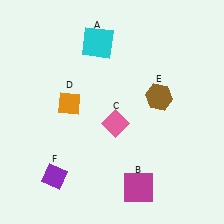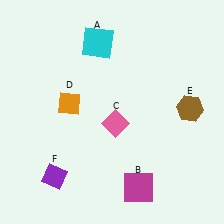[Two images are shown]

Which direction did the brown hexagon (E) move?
The brown hexagon (E) moved right.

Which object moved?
The brown hexagon (E) moved right.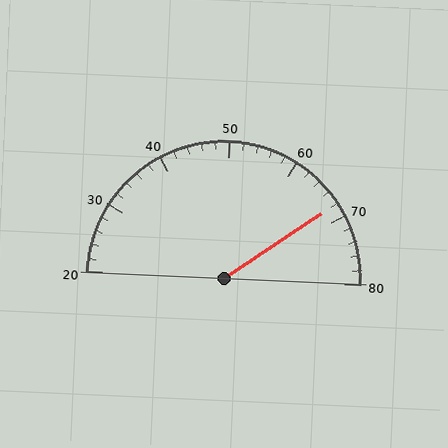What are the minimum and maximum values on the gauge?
The gauge ranges from 20 to 80.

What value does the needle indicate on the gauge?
The needle indicates approximately 68.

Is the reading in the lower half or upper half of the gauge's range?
The reading is in the upper half of the range (20 to 80).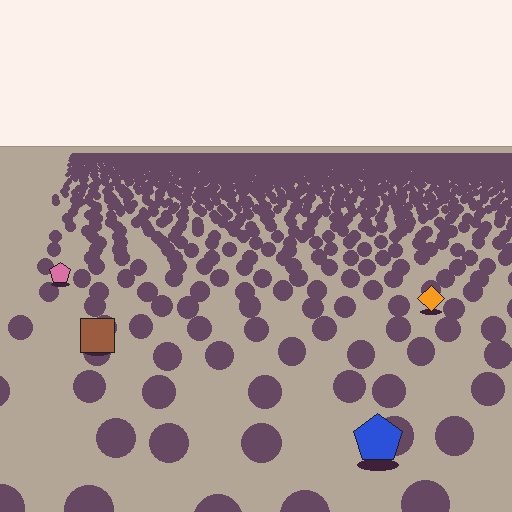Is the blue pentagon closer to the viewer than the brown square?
Yes. The blue pentagon is closer — you can tell from the texture gradient: the ground texture is coarser near it.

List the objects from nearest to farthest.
From nearest to farthest: the blue pentagon, the brown square, the orange diamond, the pink pentagon.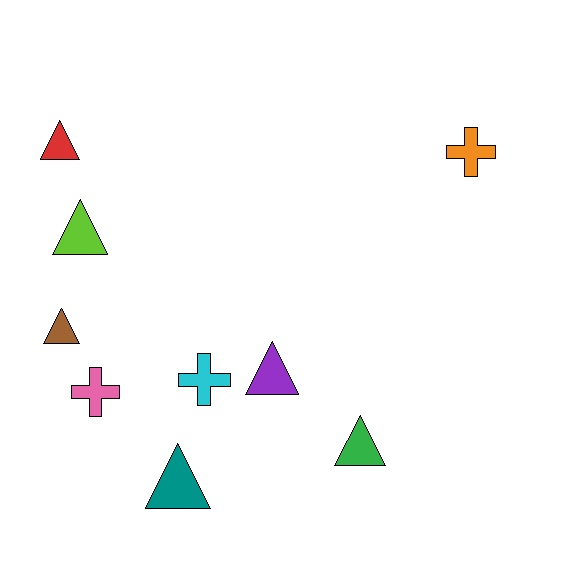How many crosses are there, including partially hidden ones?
There are 3 crosses.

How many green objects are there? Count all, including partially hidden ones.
There is 1 green object.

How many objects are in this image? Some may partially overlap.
There are 9 objects.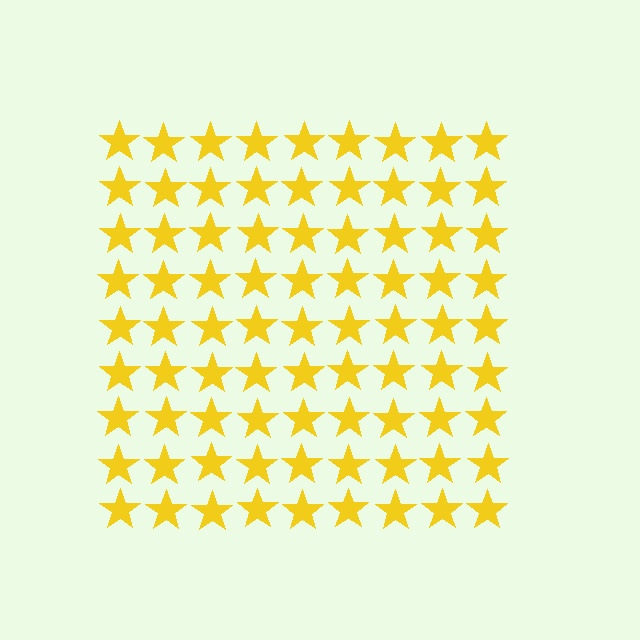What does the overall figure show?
The overall figure shows a square.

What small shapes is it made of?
It is made of small stars.